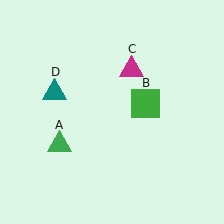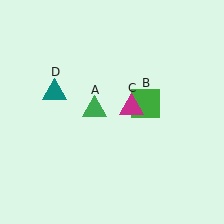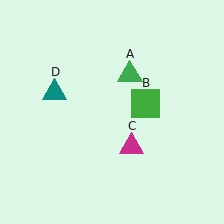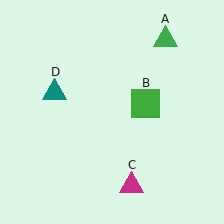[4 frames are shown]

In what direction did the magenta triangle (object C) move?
The magenta triangle (object C) moved down.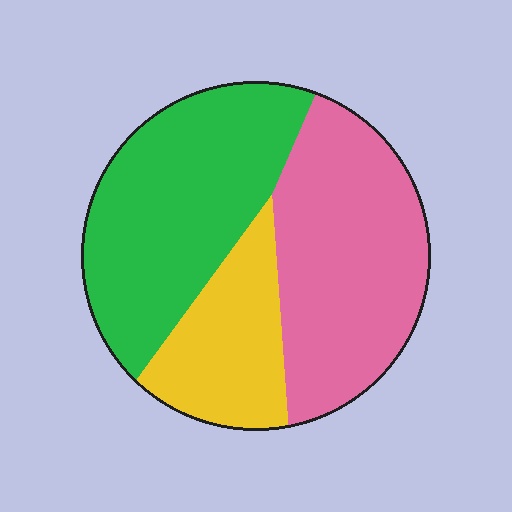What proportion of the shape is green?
Green covers 40% of the shape.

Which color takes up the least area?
Yellow, at roughly 20%.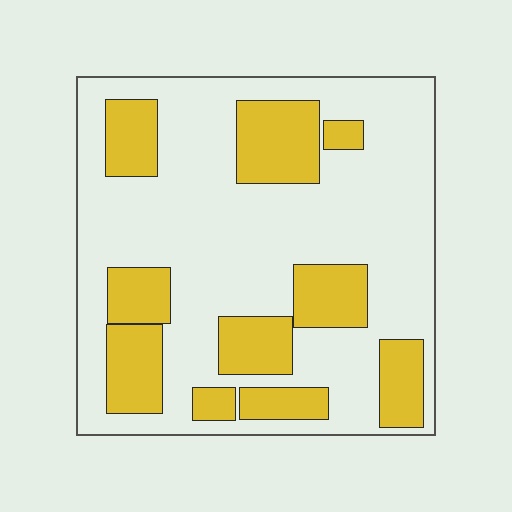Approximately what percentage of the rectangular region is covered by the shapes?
Approximately 30%.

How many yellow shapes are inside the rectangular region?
10.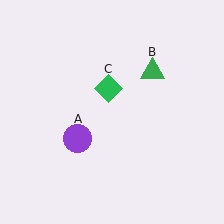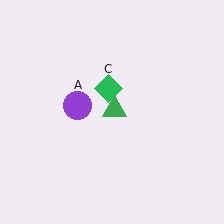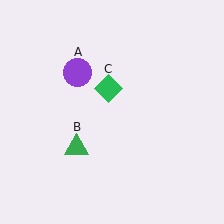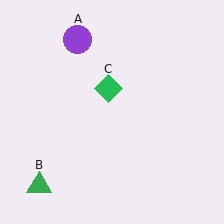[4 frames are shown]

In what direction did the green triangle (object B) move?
The green triangle (object B) moved down and to the left.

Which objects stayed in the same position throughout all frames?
Green diamond (object C) remained stationary.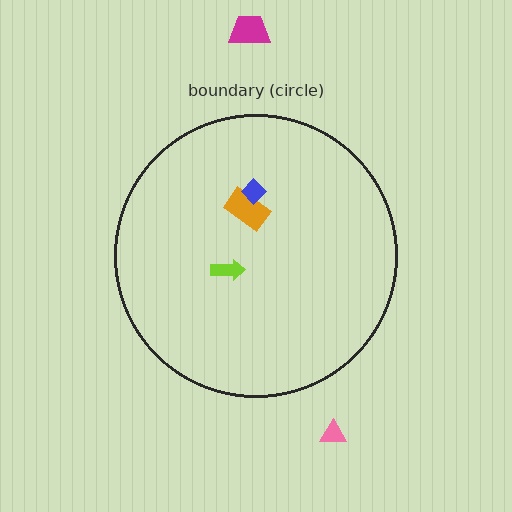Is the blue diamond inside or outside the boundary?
Inside.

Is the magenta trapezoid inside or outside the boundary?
Outside.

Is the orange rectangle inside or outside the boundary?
Inside.